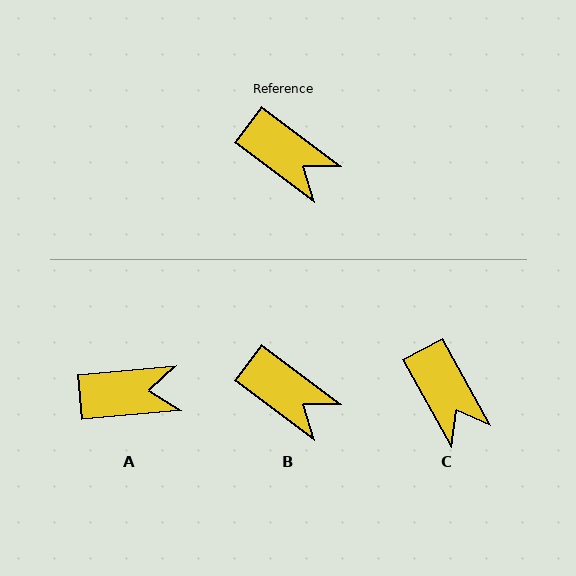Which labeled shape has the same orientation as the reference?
B.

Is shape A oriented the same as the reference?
No, it is off by about 42 degrees.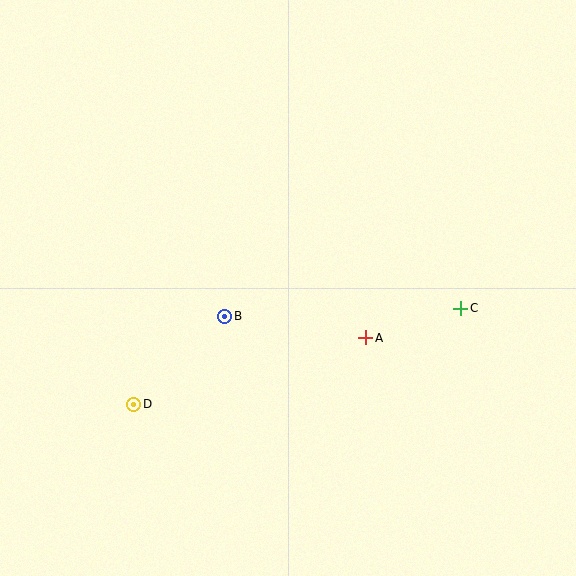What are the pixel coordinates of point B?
Point B is at (225, 316).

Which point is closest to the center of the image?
Point B at (225, 316) is closest to the center.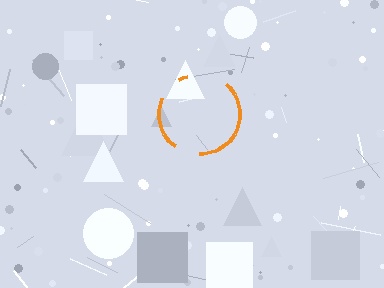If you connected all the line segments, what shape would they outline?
They would outline a circle.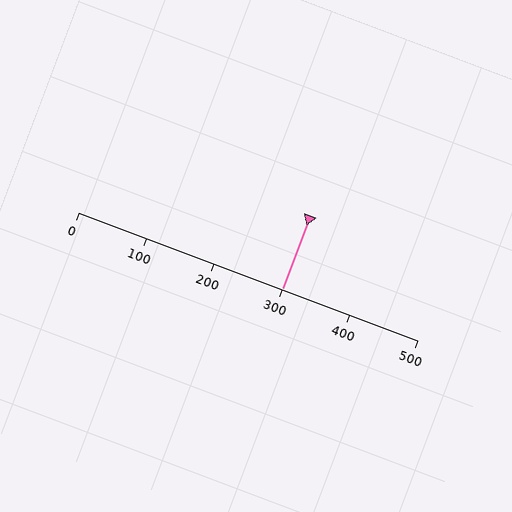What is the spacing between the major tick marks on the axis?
The major ticks are spaced 100 apart.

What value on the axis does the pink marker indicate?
The marker indicates approximately 300.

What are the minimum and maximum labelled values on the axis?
The axis runs from 0 to 500.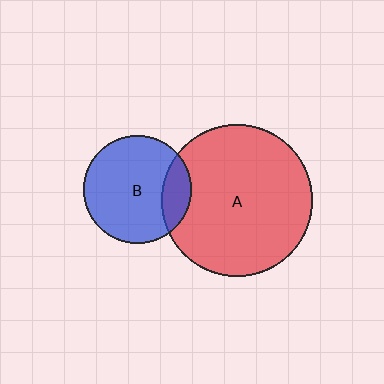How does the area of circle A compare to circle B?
Approximately 2.0 times.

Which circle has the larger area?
Circle A (red).